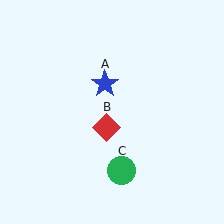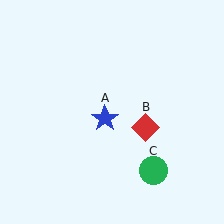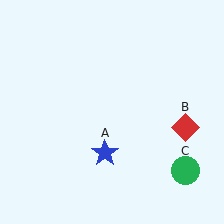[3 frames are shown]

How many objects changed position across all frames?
3 objects changed position: blue star (object A), red diamond (object B), green circle (object C).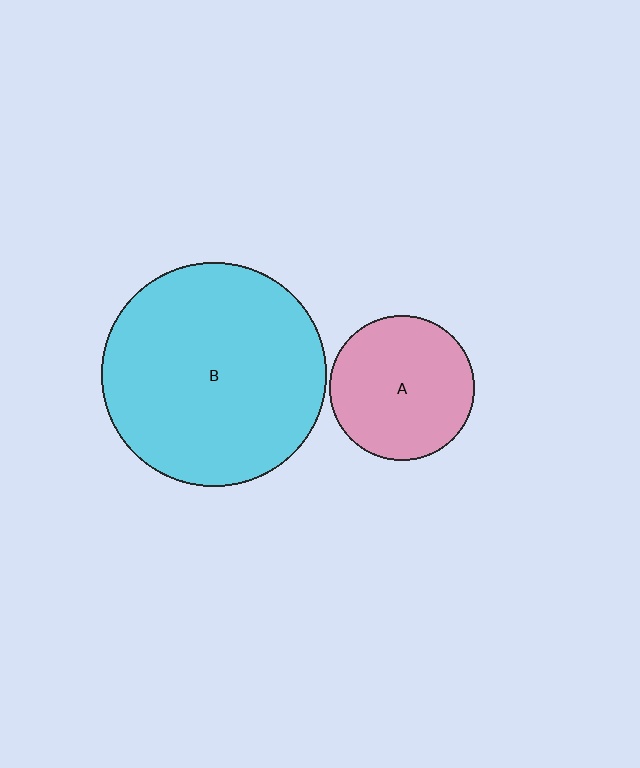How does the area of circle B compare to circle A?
Approximately 2.4 times.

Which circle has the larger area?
Circle B (cyan).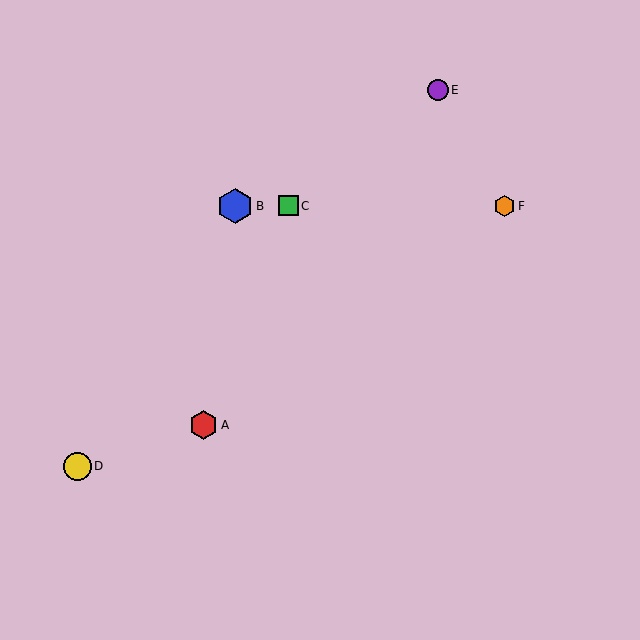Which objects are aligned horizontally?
Objects B, C, F are aligned horizontally.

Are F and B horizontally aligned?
Yes, both are at y≈206.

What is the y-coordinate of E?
Object E is at y≈90.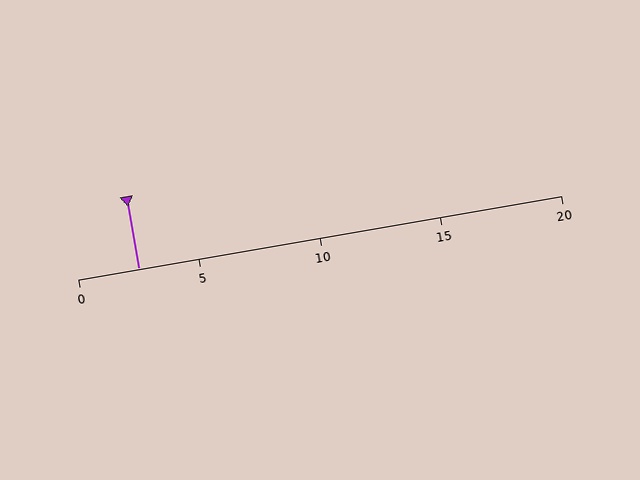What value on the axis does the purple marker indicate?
The marker indicates approximately 2.5.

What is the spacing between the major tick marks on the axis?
The major ticks are spaced 5 apart.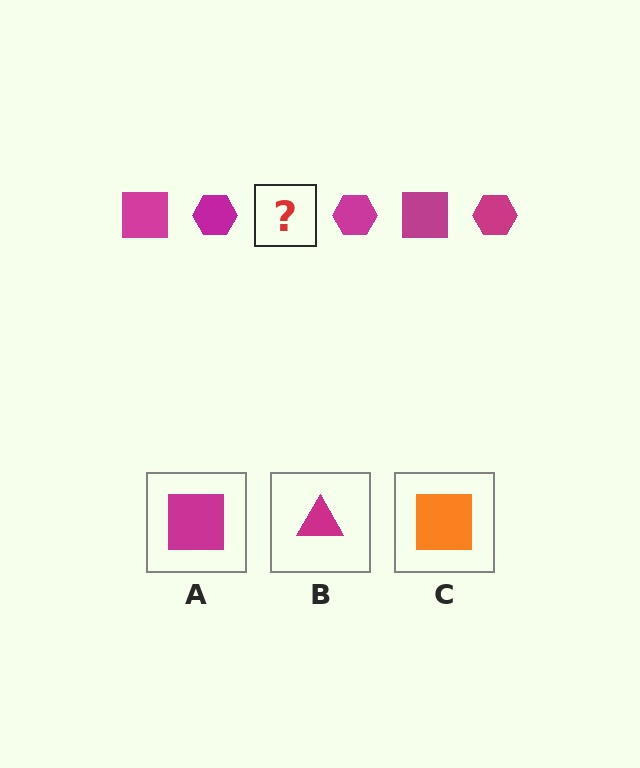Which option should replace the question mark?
Option A.